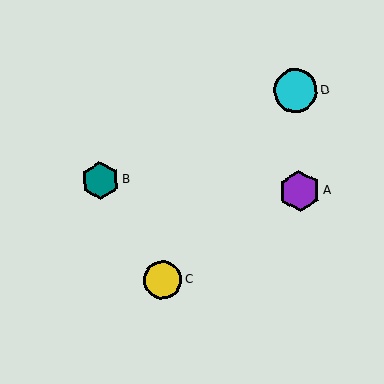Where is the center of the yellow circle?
The center of the yellow circle is at (163, 280).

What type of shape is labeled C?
Shape C is a yellow circle.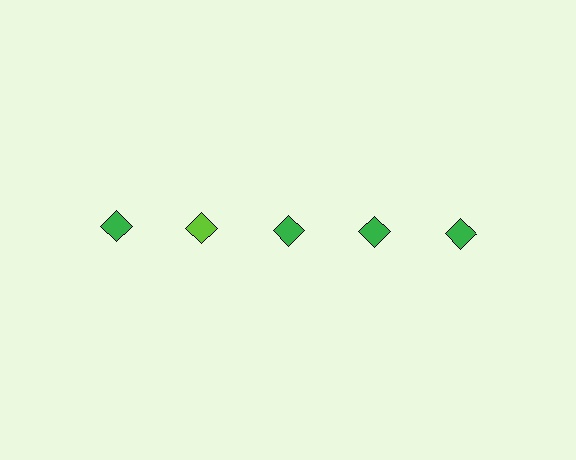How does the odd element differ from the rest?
It has a different color: lime instead of green.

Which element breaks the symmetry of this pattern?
The lime diamond in the top row, second from left column breaks the symmetry. All other shapes are green diamonds.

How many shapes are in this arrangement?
There are 5 shapes arranged in a grid pattern.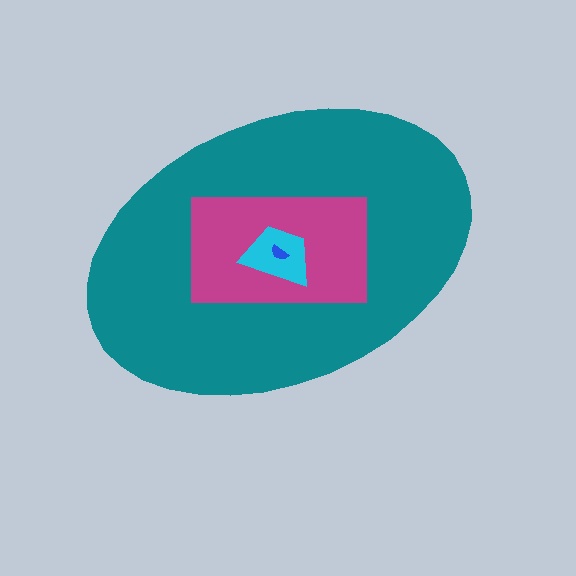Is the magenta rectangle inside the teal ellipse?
Yes.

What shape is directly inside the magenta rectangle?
The cyan trapezoid.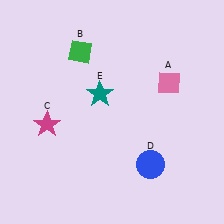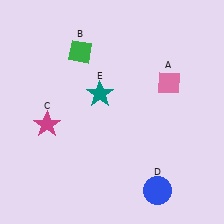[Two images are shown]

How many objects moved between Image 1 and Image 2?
1 object moved between the two images.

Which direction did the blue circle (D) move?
The blue circle (D) moved down.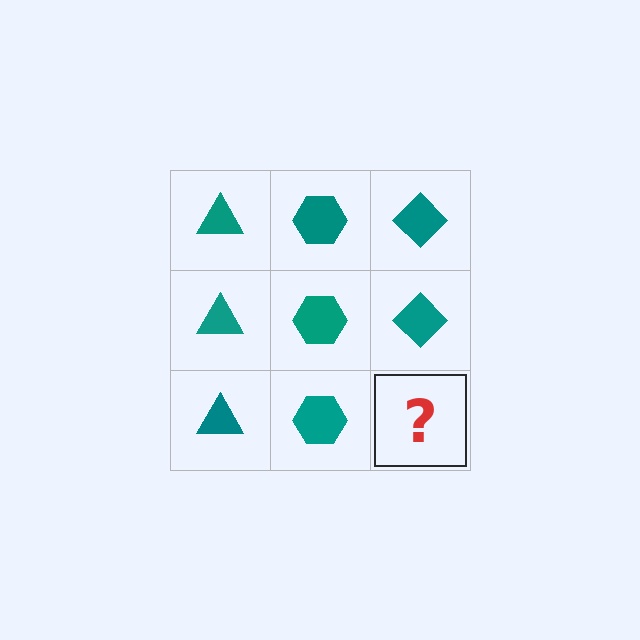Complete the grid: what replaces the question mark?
The question mark should be replaced with a teal diamond.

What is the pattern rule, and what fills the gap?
The rule is that each column has a consistent shape. The gap should be filled with a teal diamond.